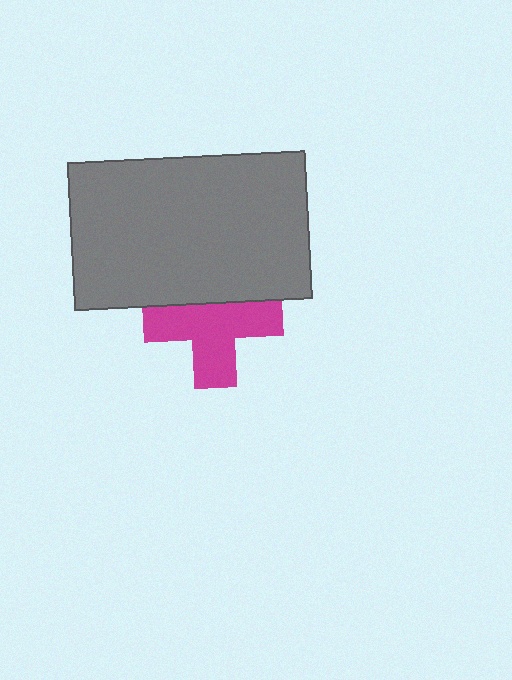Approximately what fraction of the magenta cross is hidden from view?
Roughly 31% of the magenta cross is hidden behind the gray rectangle.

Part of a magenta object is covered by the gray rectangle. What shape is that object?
It is a cross.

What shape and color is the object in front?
The object in front is a gray rectangle.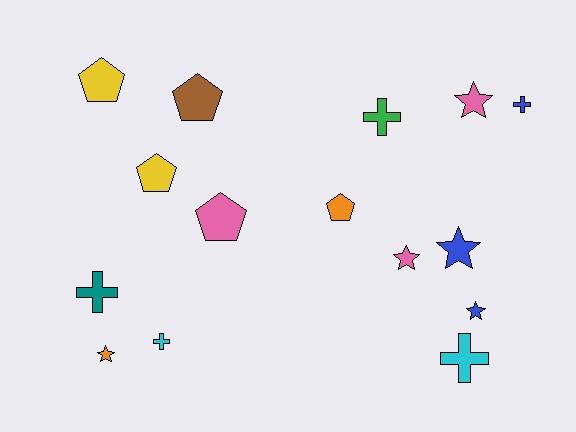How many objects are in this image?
There are 15 objects.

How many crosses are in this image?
There are 5 crosses.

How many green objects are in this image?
There is 1 green object.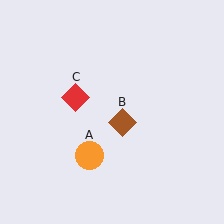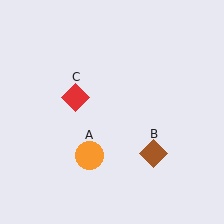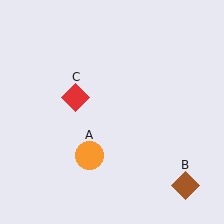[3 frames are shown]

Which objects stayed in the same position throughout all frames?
Orange circle (object A) and red diamond (object C) remained stationary.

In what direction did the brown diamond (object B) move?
The brown diamond (object B) moved down and to the right.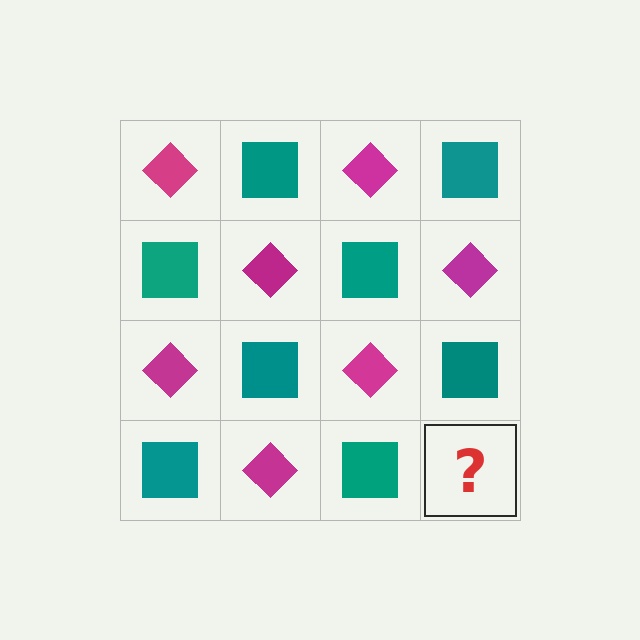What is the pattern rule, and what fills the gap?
The rule is that it alternates magenta diamond and teal square in a checkerboard pattern. The gap should be filled with a magenta diamond.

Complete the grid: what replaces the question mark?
The question mark should be replaced with a magenta diamond.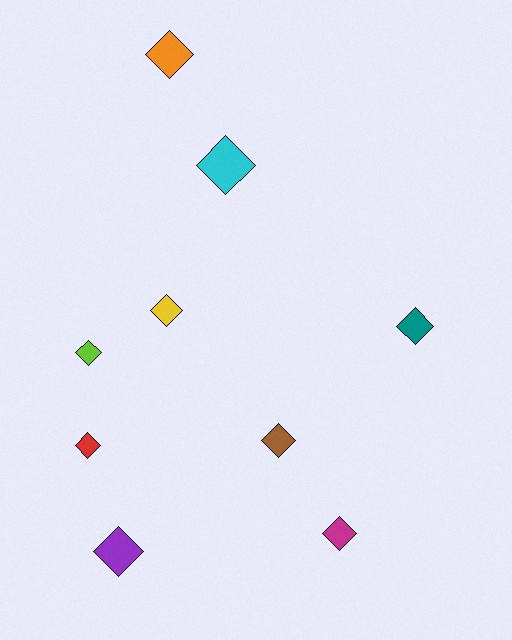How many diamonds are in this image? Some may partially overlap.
There are 9 diamonds.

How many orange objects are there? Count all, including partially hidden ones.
There is 1 orange object.